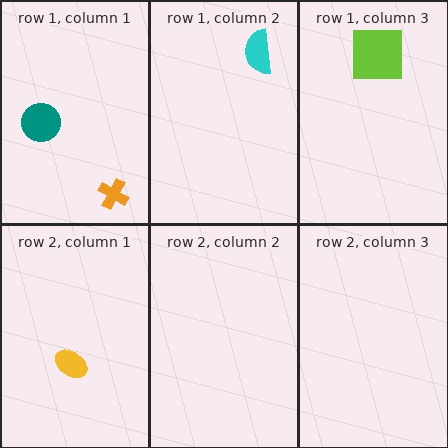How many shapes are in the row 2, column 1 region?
1.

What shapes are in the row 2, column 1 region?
The yellow ellipse.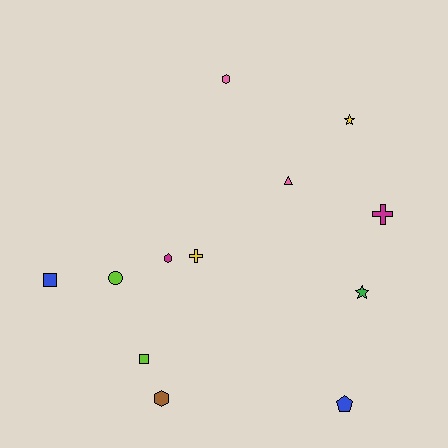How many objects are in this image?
There are 12 objects.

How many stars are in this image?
There are 2 stars.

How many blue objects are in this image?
There are 2 blue objects.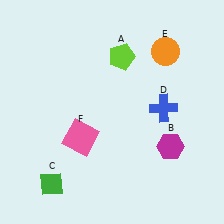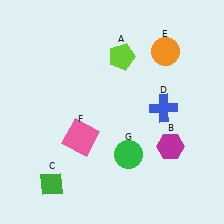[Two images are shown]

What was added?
A green circle (G) was added in Image 2.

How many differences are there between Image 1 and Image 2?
There is 1 difference between the two images.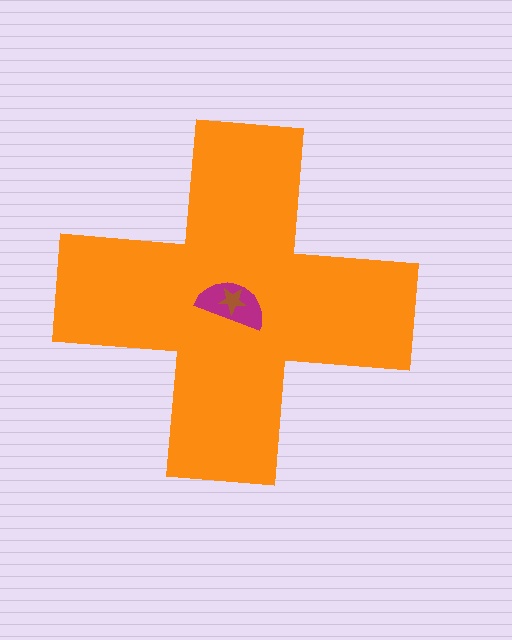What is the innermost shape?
The brown star.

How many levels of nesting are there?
3.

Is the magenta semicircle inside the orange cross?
Yes.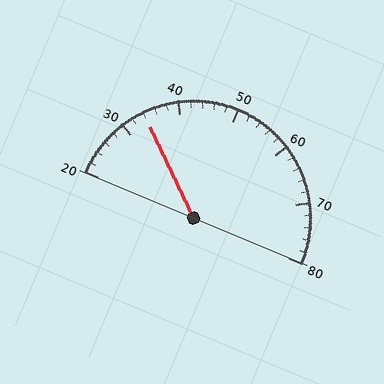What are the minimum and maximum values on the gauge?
The gauge ranges from 20 to 80.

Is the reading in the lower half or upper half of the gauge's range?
The reading is in the lower half of the range (20 to 80).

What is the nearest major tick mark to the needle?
The nearest major tick mark is 30.